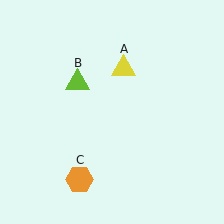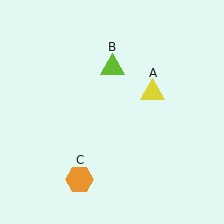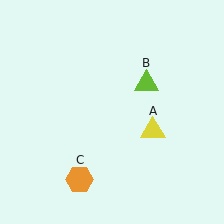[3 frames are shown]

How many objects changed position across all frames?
2 objects changed position: yellow triangle (object A), lime triangle (object B).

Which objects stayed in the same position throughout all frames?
Orange hexagon (object C) remained stationary.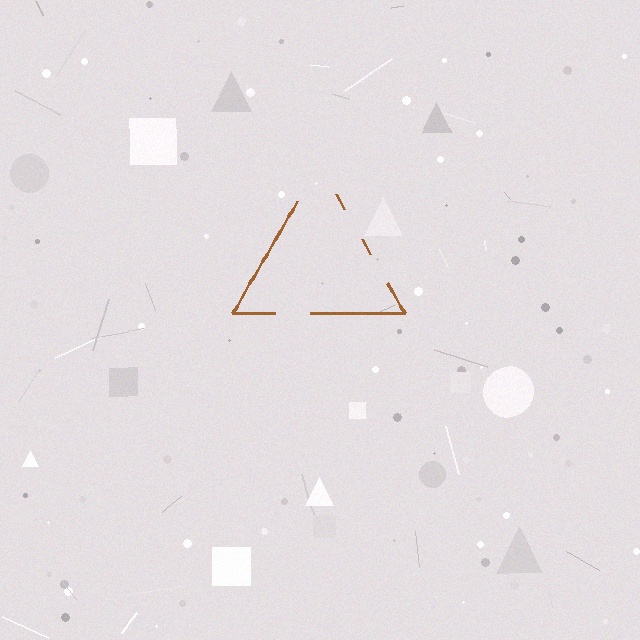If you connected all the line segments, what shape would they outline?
They would outline a triangle.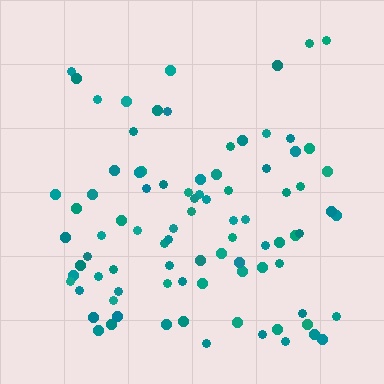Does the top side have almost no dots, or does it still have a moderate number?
Still a moderate number, just noticeably fewer than the bottom.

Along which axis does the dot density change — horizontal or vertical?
Vertical.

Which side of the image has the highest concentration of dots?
The bottom.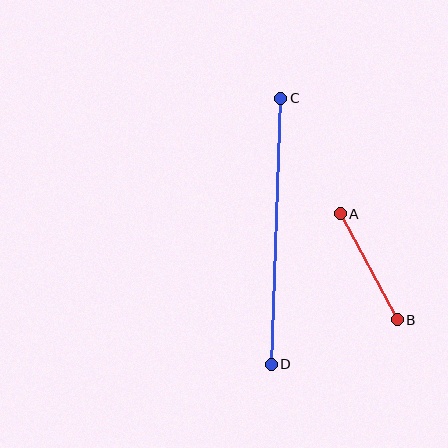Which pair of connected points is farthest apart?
Points C and D are farthest apart.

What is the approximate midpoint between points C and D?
The midpoint is at approximately (276, 231) pixels.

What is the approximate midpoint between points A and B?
The midpoint is at approximately (369, 267) pixels.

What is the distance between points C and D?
The distance is approximately 266 pixels.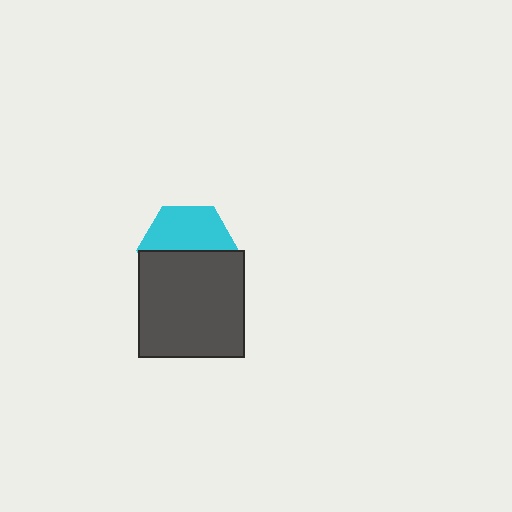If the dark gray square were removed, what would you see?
You would see the complete cyan hexagon.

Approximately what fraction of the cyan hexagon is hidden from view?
Roughly 51% of the cyan hexagon is hidden behind the dark gray square.